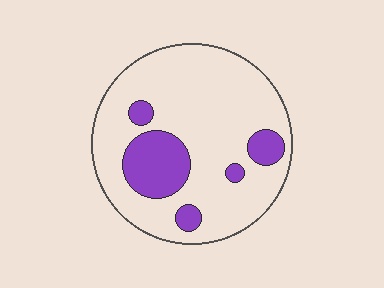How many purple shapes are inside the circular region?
5.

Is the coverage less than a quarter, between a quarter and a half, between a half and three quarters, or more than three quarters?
Less than a quarter.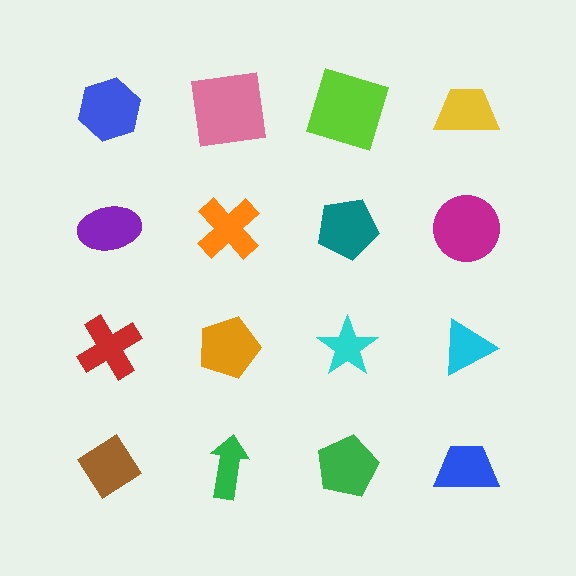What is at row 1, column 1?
A blue hexagon.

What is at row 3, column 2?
An orange pentagon.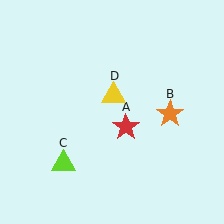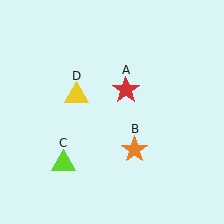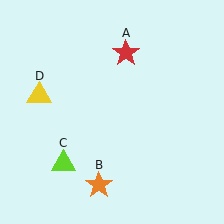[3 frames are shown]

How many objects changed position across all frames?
3 objects changed position: red star (object A), orange star (object B), yellow triangle (object D).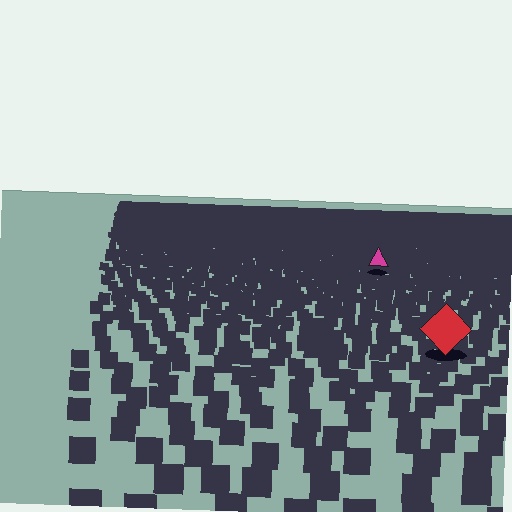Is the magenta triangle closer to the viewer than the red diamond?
No. The red diamond is closer — you can tell from the texture gradient: the ground texture is coarser near it.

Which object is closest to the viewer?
The red diamond is closest. The texture marks near it are larger and more spread out.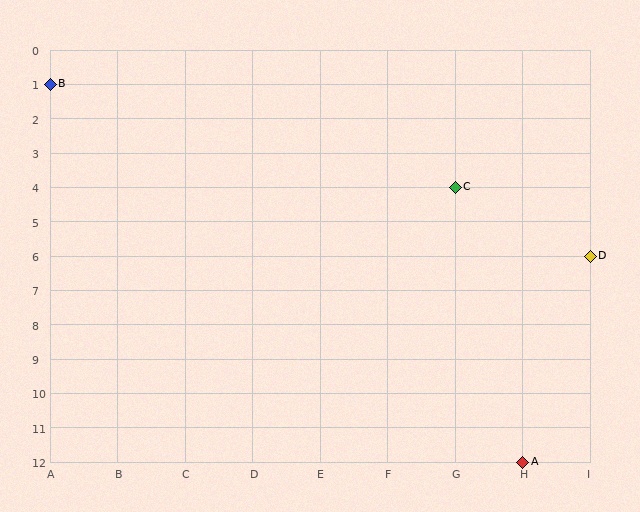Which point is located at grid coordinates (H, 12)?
Point A is at (H, 12).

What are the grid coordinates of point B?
Point B is at grid coordinates (A, 1).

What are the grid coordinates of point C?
Point C is at grid coordinates (G, 4).